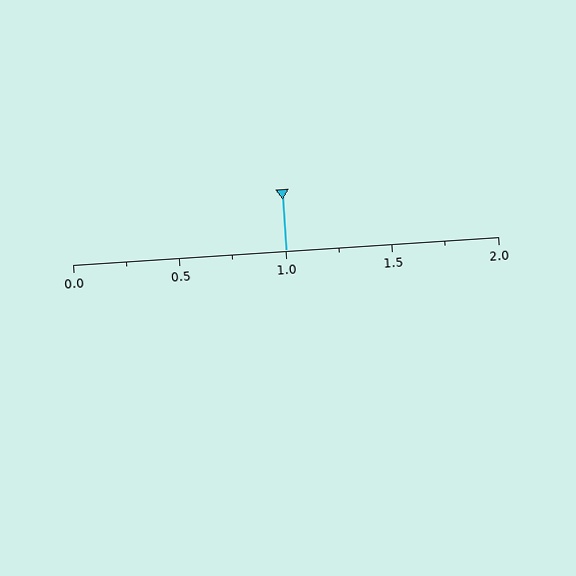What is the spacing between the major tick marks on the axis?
The major ticks are spaced 0.5 apart.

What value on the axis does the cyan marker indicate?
The marker indicates approximately 1.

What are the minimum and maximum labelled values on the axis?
The axis runs from 0.0 to 2.0.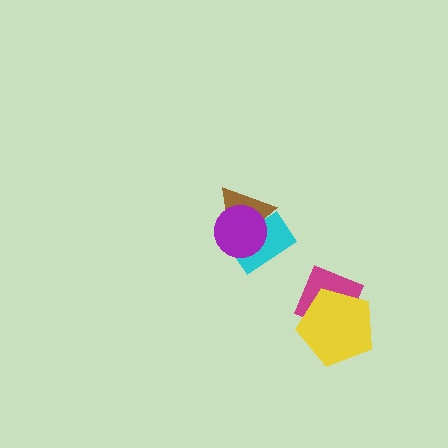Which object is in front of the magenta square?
The yellow pentagon is in front of the magenta square.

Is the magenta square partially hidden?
Yes, it is partially covered by another shape.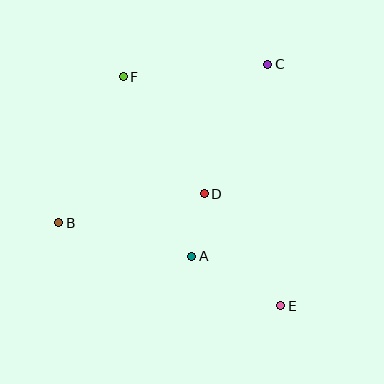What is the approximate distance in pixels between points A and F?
The distance between A and F is approximately 192 pixels.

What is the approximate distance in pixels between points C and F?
The distance between C and F is approximately 145 pixels.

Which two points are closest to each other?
Points A and D are closest to each other.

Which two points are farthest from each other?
Points E and F are farthest from each other.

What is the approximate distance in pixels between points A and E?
The distance between A and E is approximately 102 pixels.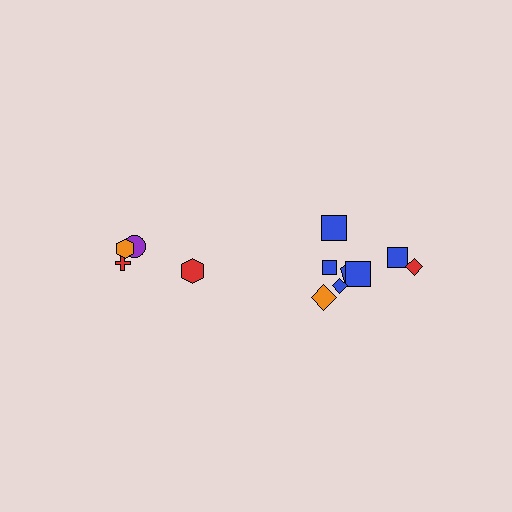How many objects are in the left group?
There are 4 objects.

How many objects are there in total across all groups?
There are 12 objects.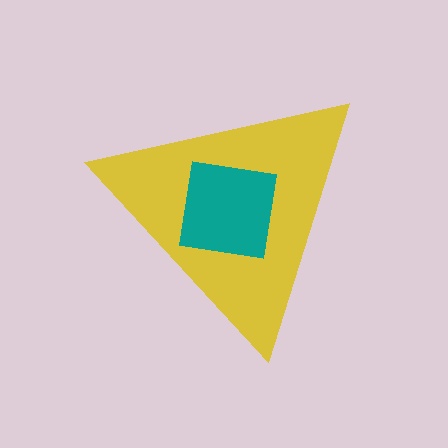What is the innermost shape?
The teal square.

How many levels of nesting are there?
2.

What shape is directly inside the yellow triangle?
The teal square.